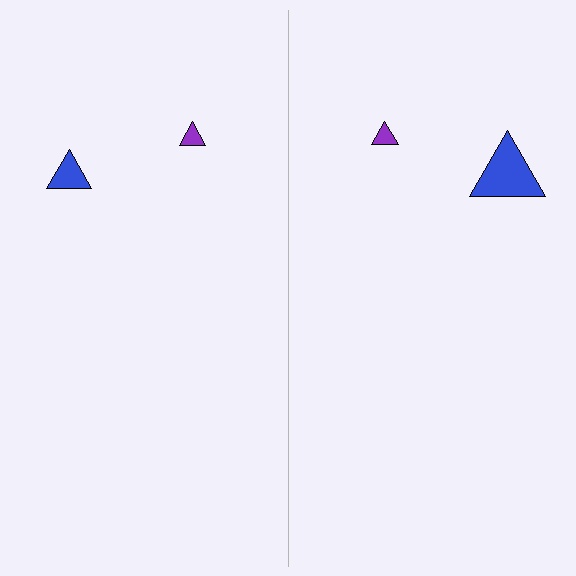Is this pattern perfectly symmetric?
No, the pattern is not perfectly symmetric. The blue triangle on the right side has a different size than its mirror counterpart.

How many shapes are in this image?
There are 4 shapes in this image.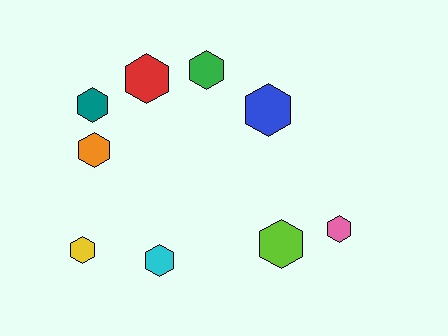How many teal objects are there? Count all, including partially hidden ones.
There is 1 teal object.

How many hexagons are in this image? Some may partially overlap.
There are 9 hexagons.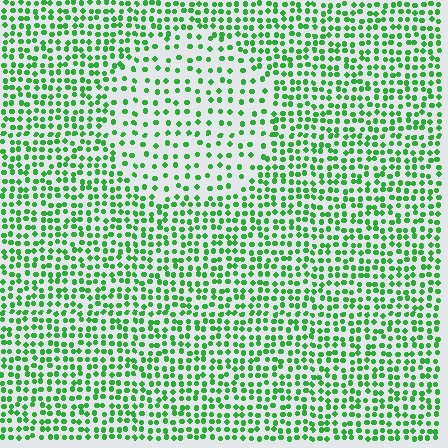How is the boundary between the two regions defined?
The boundary is defined by a change in element density (approximately 1.9x ratio). All elements are the same color, size, and shape.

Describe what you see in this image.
The image contains small green elements arranged at two different densities. A circle-shaped region is visible where the elements are less densely packed than the surrounding area.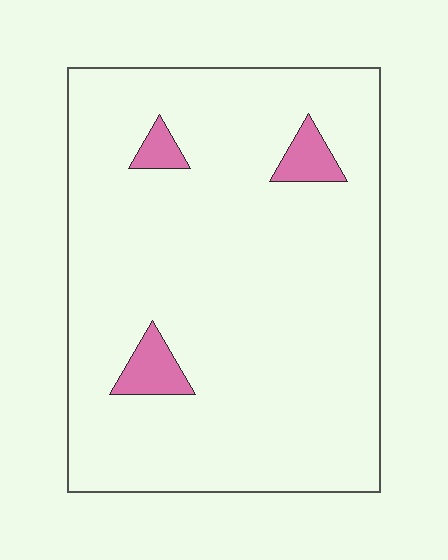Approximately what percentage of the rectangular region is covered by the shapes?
Approximately 5%.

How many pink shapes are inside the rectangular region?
3.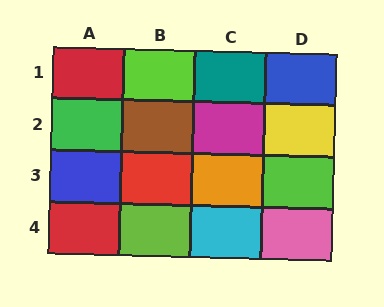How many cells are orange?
1 cell is orange.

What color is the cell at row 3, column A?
Blue.